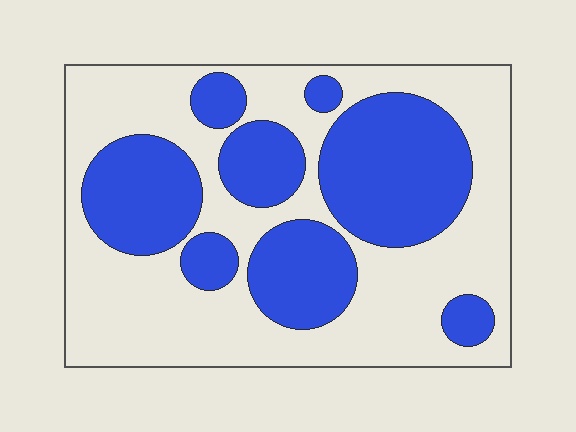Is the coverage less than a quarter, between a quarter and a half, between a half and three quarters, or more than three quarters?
Between a quarter and a half.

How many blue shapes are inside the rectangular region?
8.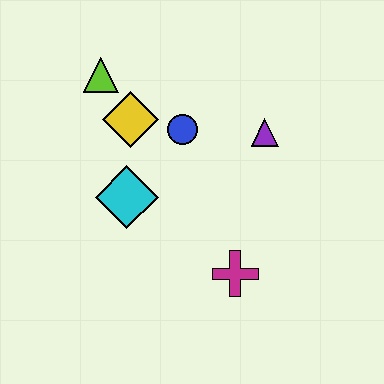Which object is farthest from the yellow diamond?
The magenta cross is farthest from the yellow diamond.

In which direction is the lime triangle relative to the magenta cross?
The lime triangle is above the magenta cross.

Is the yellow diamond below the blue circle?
No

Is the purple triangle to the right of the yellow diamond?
Yes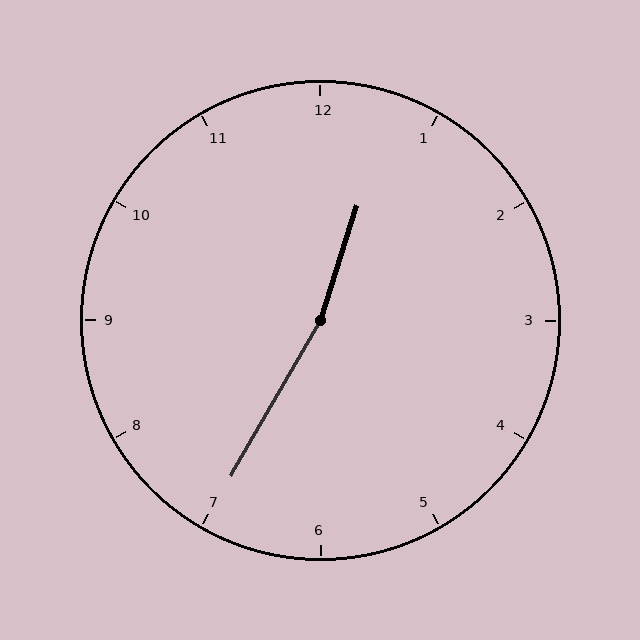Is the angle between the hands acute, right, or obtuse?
It is obtuse.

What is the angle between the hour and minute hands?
Approximately 168 degrees.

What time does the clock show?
12:35.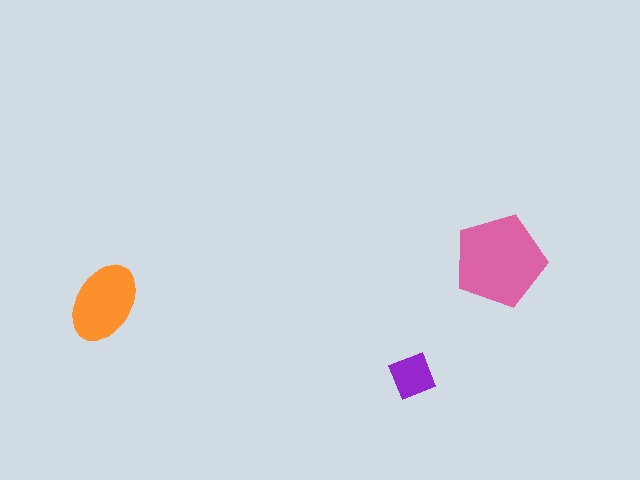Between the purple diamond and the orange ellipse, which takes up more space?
The orange ellipse.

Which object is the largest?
The pink pentagon.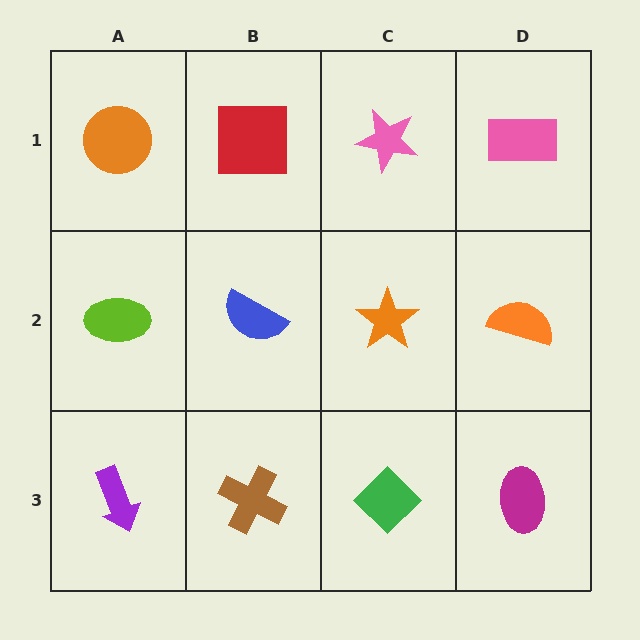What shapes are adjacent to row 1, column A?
A lime ellipse (row 2, column A), a red square (row 1, column B).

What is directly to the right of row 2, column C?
An orange semicircle.